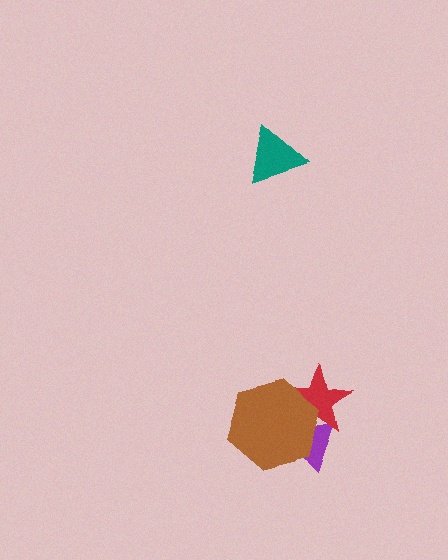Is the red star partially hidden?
Yes, it is partially covered by another shape.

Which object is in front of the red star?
The brown hexagon is in front of the red star.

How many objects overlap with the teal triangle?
0 objects overlap with the teal triangle.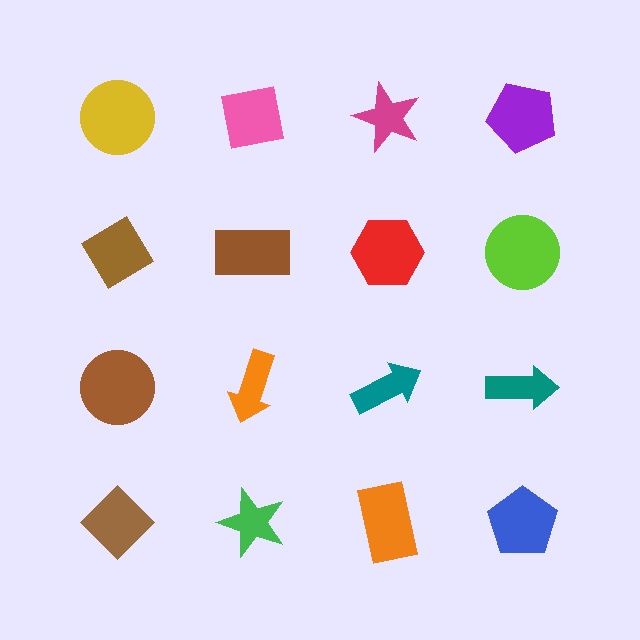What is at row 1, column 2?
A pink square.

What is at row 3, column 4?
A teal arrow.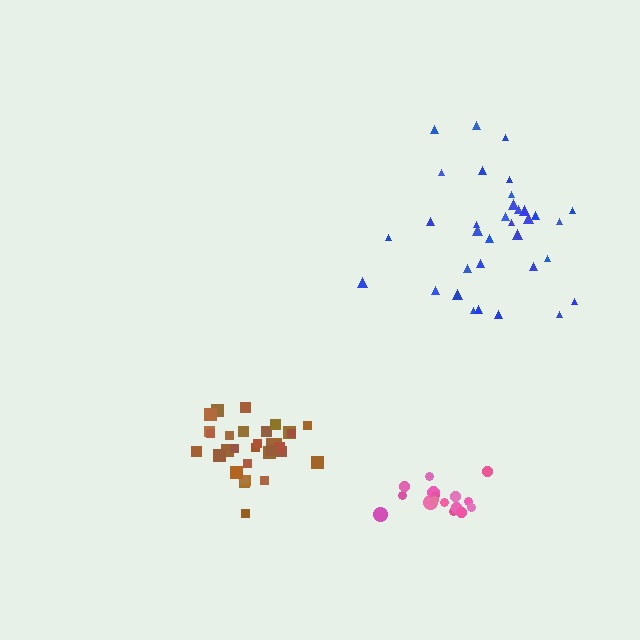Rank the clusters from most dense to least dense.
brown, pink, blue.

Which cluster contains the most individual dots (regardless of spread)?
Blue (34).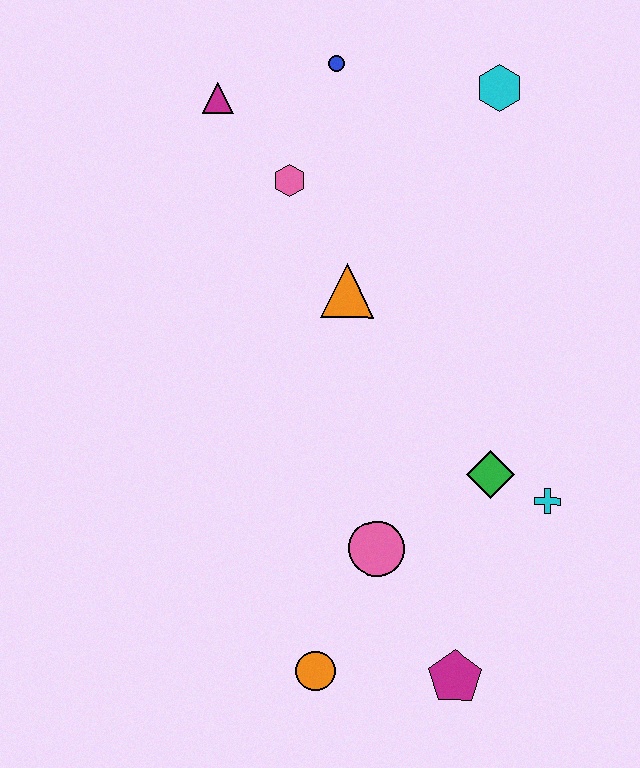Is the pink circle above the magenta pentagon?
Yes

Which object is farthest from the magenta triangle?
The magenta pentagon is farthest from the magenta triangle.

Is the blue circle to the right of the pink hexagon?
Yes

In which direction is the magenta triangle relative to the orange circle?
The magenta triangle is above the orange circle.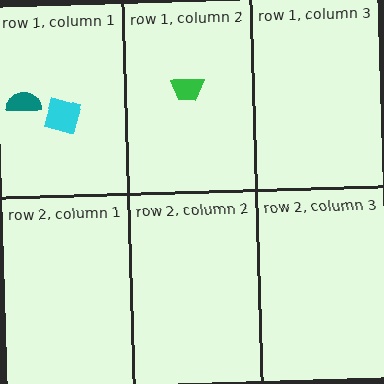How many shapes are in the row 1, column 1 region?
2.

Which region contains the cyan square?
The row 1, column 1 region.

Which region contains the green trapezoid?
The row 1, column 2 region.